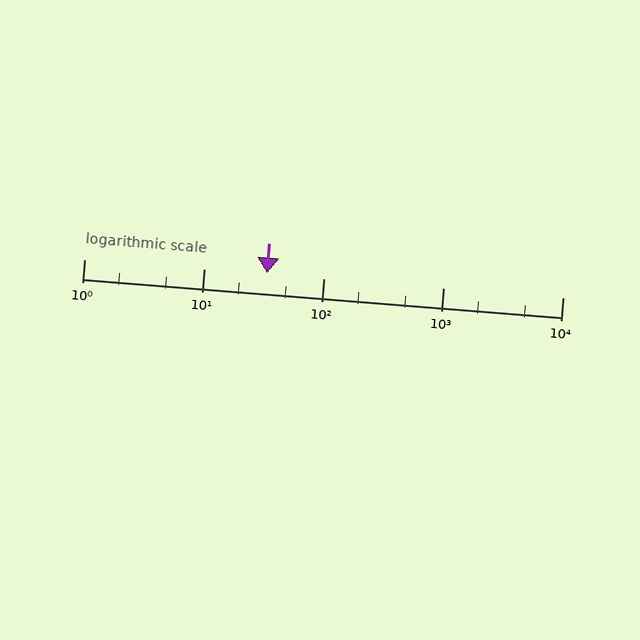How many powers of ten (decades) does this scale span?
The scale spans 4 decades, from 1 to 10000.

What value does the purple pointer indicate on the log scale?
The pointer indicates approximately 34.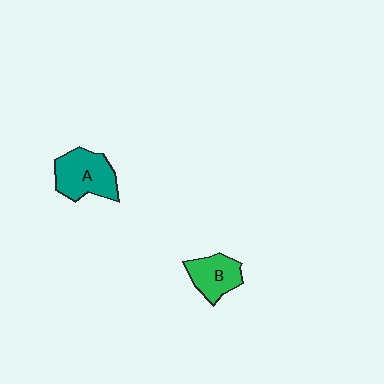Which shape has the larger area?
Shape A (teal).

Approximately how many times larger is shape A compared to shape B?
Approximately 1.3 times.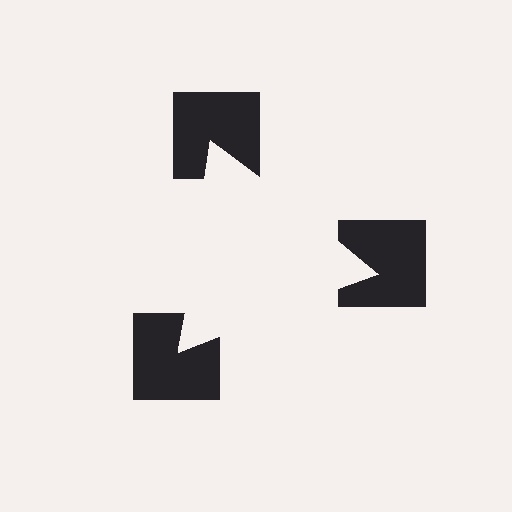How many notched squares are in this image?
There are 3 — one at each vertex of the illusory triangle.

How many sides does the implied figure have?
3 sides.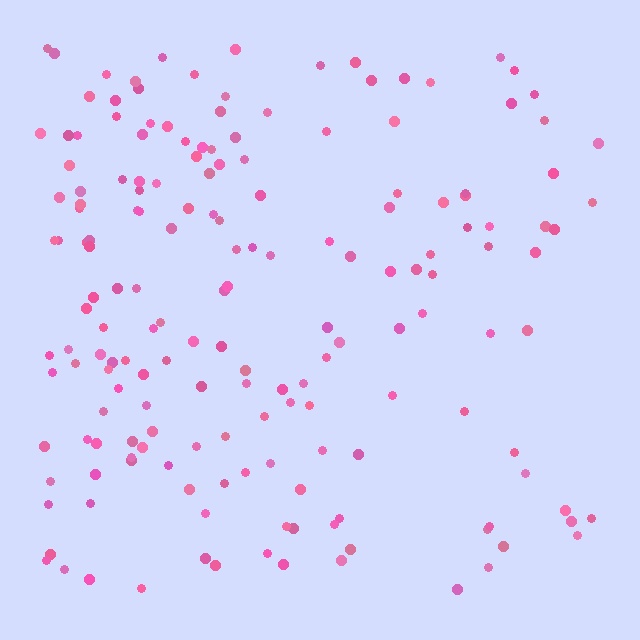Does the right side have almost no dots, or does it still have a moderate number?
Still a moderate number, just noticeably fewer than the left.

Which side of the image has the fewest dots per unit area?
The right.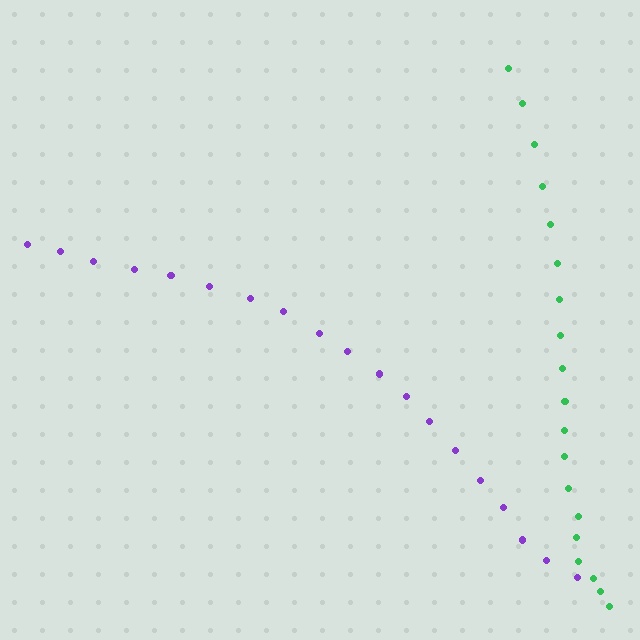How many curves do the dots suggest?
There are 2 distinct paths.